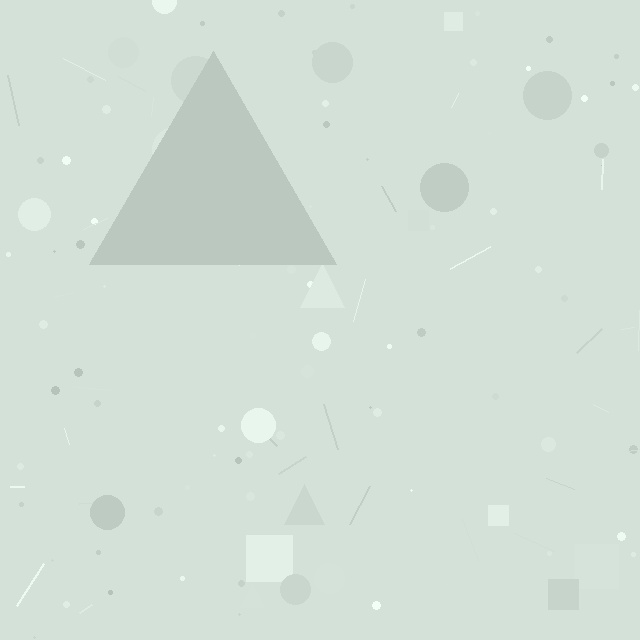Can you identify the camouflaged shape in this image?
The camouflaged shape is a triangle.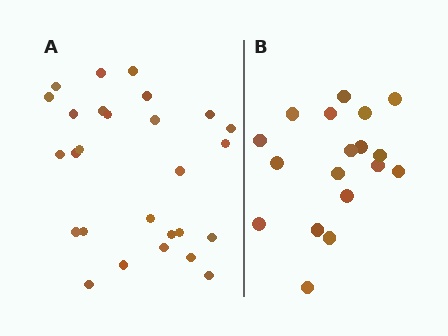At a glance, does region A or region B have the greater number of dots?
Region A (the left region) has more dots.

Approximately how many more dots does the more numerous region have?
Region A has roughly 8 or so more dots than region B.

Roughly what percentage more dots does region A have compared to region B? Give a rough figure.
About 50% more.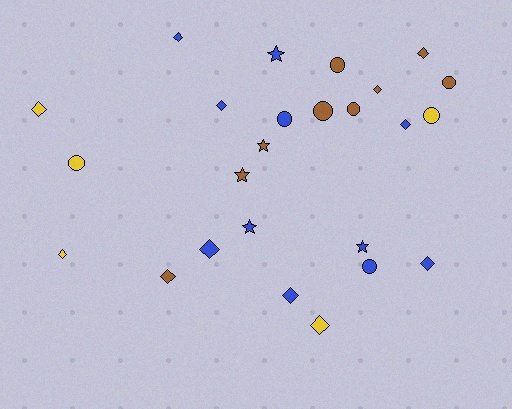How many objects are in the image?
There are 25 objects.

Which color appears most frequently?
Blue, with 11 objects.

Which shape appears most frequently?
Diamond, with 12 objects.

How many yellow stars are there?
There are no yellow stars.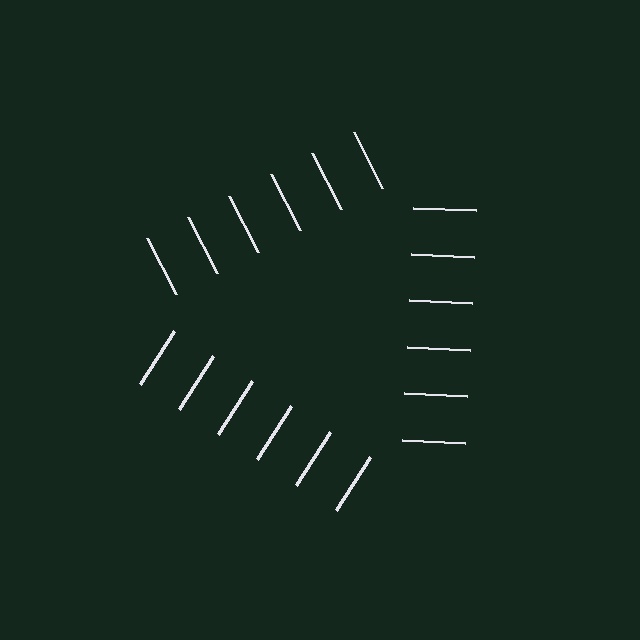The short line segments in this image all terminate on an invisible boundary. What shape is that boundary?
An illusory triangle — the line segments terminate on its edges but no continuous stroke is drawn.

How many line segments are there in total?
18 — 6 along each of the 3 edges.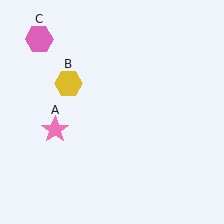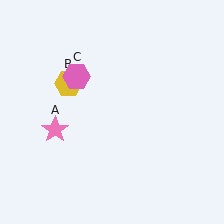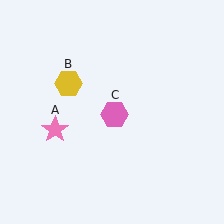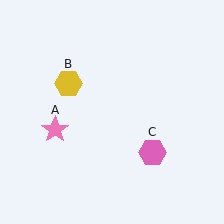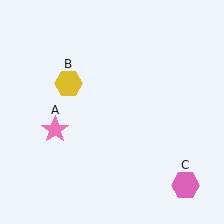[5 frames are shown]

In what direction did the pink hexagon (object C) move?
The pink hexagon (object C) moved down and to the right.